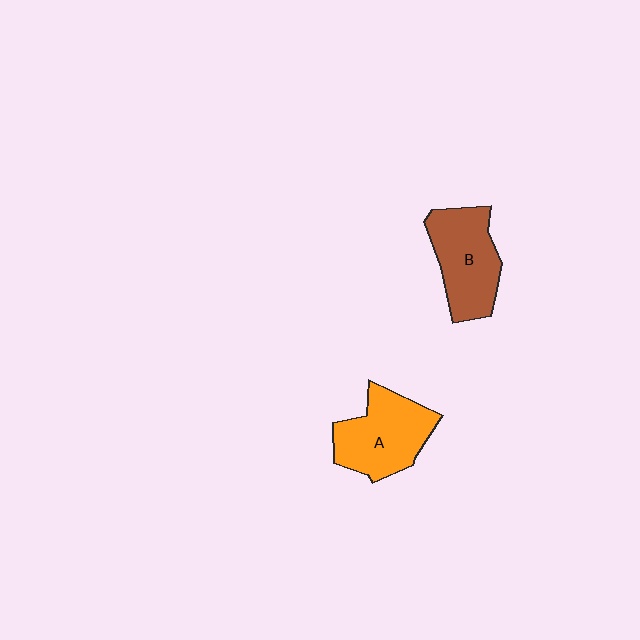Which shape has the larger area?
Shape A (orange).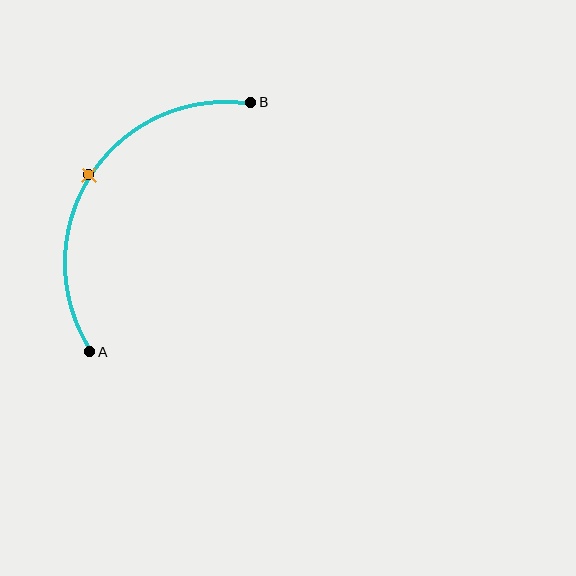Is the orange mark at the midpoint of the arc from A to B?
Yes. The orange mark lies on the arc at equal arc-length from both A and B — it is the arc midpoint.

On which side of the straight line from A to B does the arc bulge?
The arc bulges to the left of the straight line connecting A and B.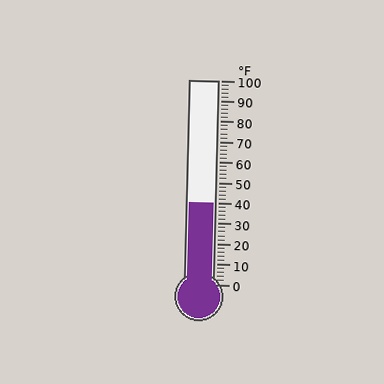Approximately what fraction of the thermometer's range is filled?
The thermometer is filled to approximately 40% of its range.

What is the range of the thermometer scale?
The thermometer scale ranges from 0°F to 100°F.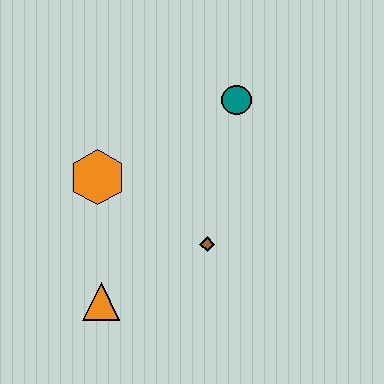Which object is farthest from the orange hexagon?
The teal circle is farthest from the orange hexagon.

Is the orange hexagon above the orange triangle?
Yes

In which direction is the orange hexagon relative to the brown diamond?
The orange hexagon is to the left of the brown diamond.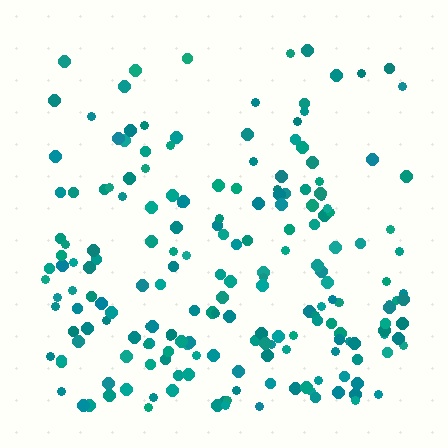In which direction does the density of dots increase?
From top to bottom, with the bottom side densest.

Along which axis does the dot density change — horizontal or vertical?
Vertical.